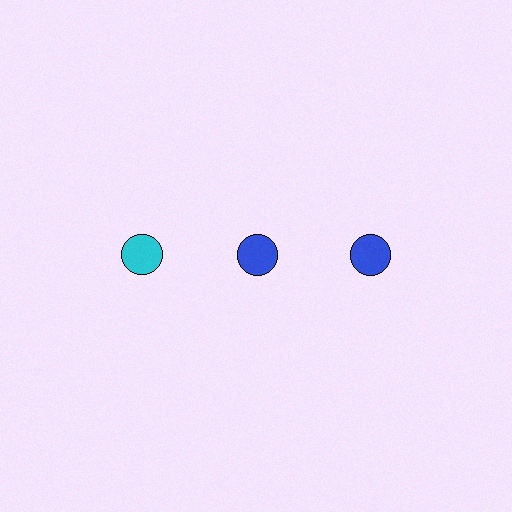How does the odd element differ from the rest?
It has a different color: cyan instead of blue.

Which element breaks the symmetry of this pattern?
The cyan circle in the top row, leftmost column breaks the symmetry. All other shapes are blue circles.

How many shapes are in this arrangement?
There are 3 shapes arranged in a grid pattern.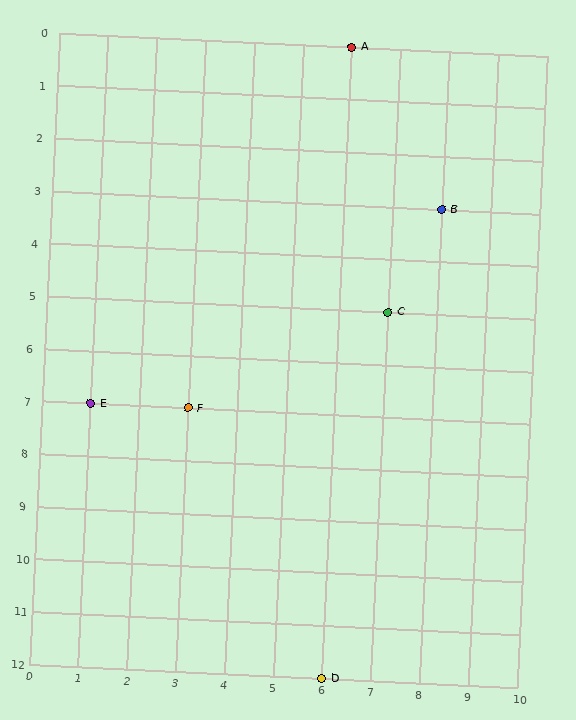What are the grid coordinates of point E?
Point E is at grid coordinates (1, 7).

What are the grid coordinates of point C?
Point C is at grid coordinates (7, 5).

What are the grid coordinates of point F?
Point F is at grid coordinates (3, 7).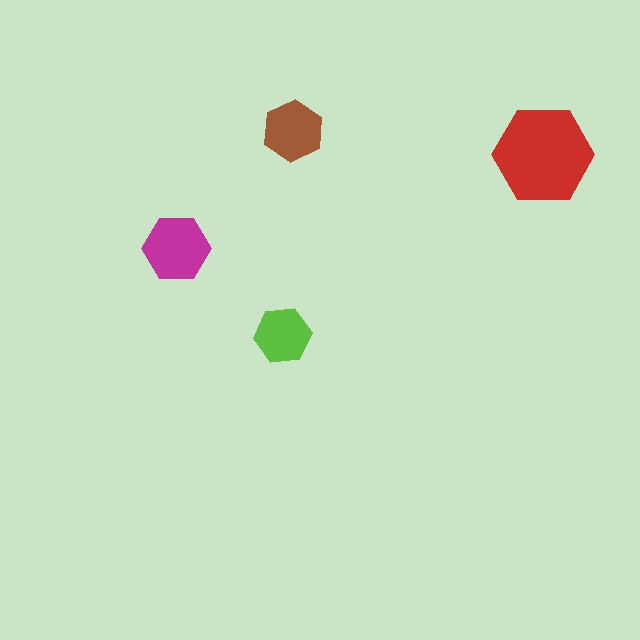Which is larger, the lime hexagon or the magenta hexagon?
The magenta one.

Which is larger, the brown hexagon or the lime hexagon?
The brown one.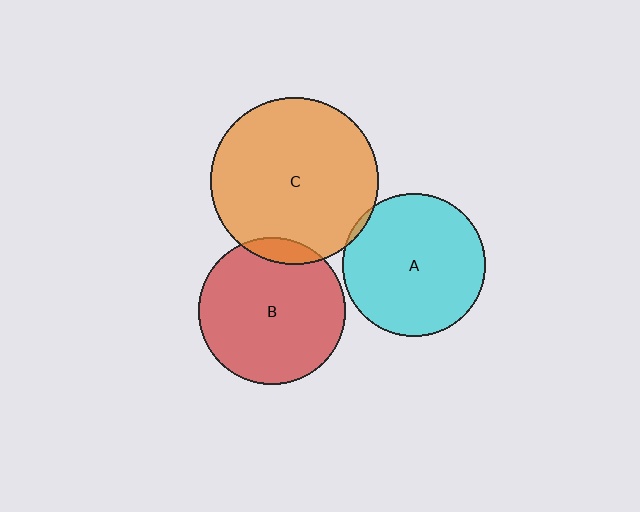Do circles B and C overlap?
Yes.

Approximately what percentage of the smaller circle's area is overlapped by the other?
Approximately 10%.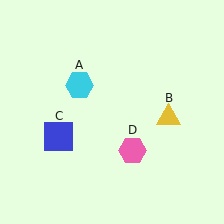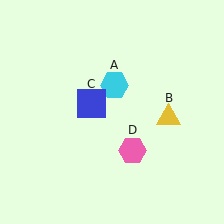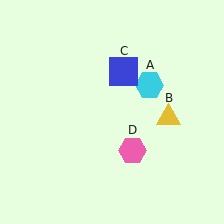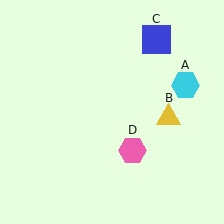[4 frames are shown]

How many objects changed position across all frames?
2 objects changed position: cyan hexagon (object A), blue square (object C).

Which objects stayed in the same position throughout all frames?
Yellow triangle (object B) and pink hexagon (object D) remained stationary.